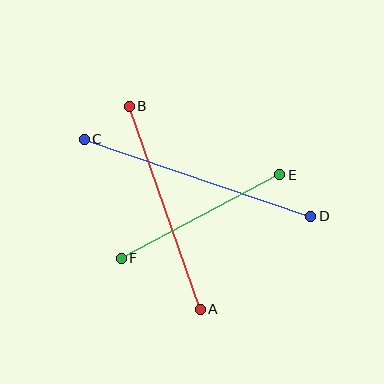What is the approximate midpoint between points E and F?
The midpoint is at approximately (201, 216) pixels.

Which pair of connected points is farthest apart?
Points C and D are farthest apart.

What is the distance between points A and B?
The distance is approximately 215 pixels.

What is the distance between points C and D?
The distance is approximately 239 pixels.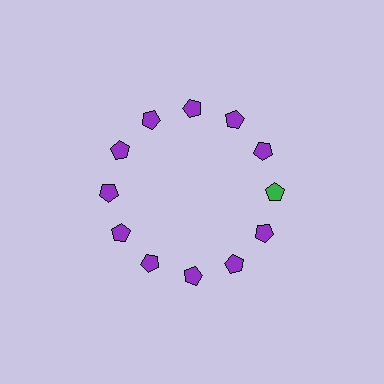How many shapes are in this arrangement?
There are 12 shapes arranged in a ring pattern.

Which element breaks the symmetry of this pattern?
The green pentagon at roughly the 3 o'clock position breaks the symmetry. All other shapes are purple pentagons.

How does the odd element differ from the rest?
It has a different color: green instead of purple.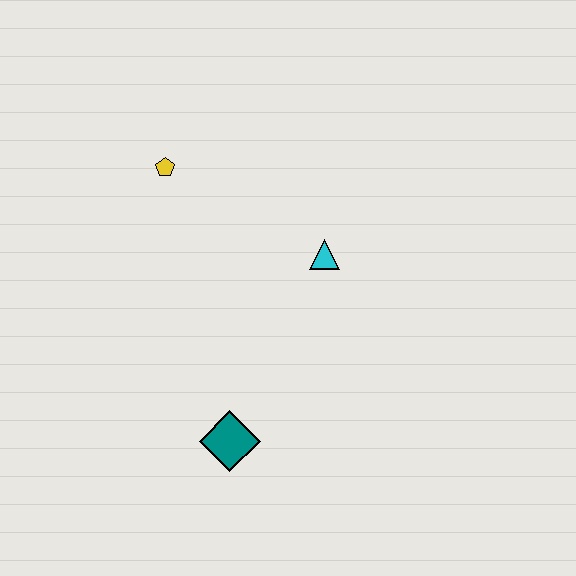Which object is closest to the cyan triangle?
The yellow pentagon is closest to the cyan triangle.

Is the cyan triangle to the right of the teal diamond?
Yes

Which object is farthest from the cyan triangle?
The teal diamond is farthest from the cyan triangle.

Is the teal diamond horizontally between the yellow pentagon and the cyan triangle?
Yes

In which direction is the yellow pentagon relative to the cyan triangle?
The yellow pentagon is to the left of the cyan triangle.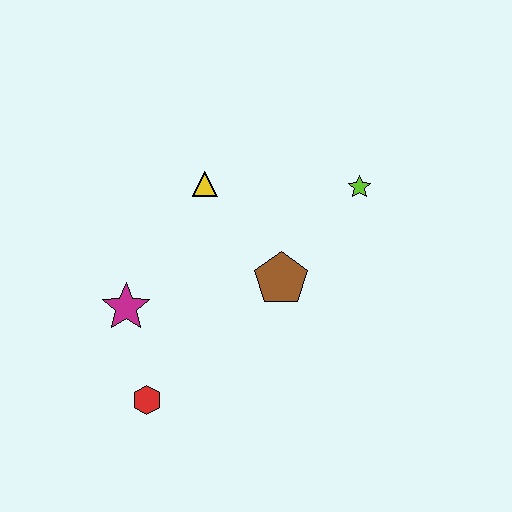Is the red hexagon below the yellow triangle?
Yes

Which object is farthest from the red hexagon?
The lime star is farthest from the red hexagon.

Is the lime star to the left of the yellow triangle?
No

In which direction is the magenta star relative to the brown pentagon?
The magenta star is to the left of the brown pentagon.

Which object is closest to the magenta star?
The red hexagon is closest to the magenta star.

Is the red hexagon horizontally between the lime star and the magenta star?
Yes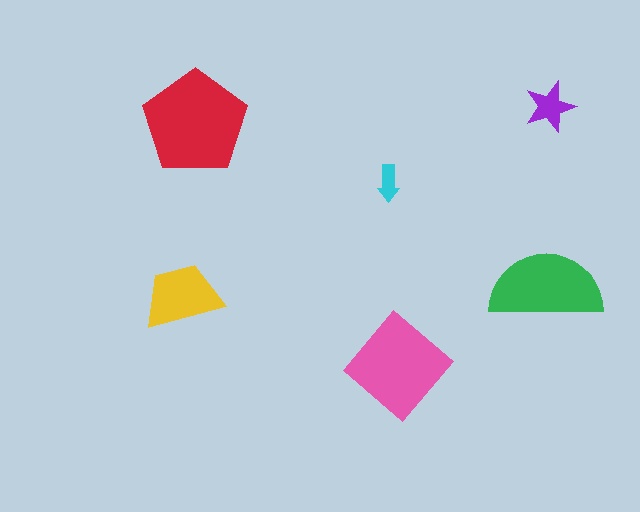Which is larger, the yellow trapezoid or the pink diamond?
The pink diamond.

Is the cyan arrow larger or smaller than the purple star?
Smaller.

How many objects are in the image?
There are 6 objects in the image.